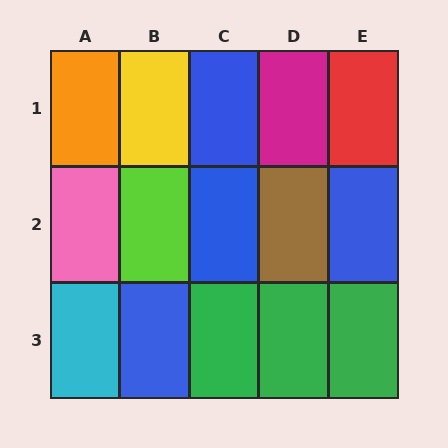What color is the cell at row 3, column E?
Green.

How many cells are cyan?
1 cell is cyan.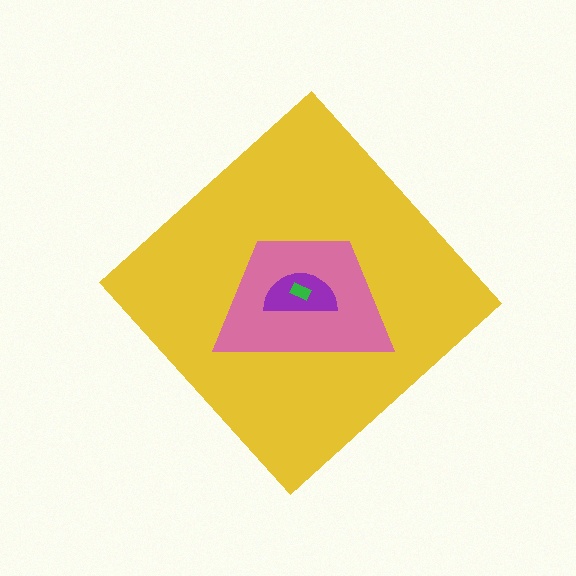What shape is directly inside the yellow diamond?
The pink trapezoid.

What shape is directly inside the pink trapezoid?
The purple semicircle.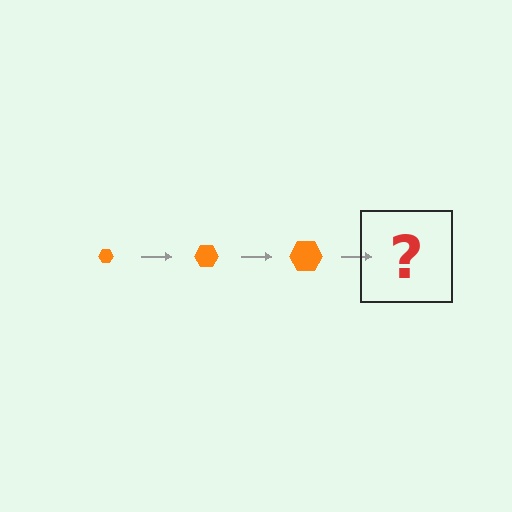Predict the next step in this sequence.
The next step is an orange hexagon, larger than the previous one.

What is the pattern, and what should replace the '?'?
The pattern is that the hexagon gets progressively larger each step. The '?' should be an orange hexagon, larger than the previous one.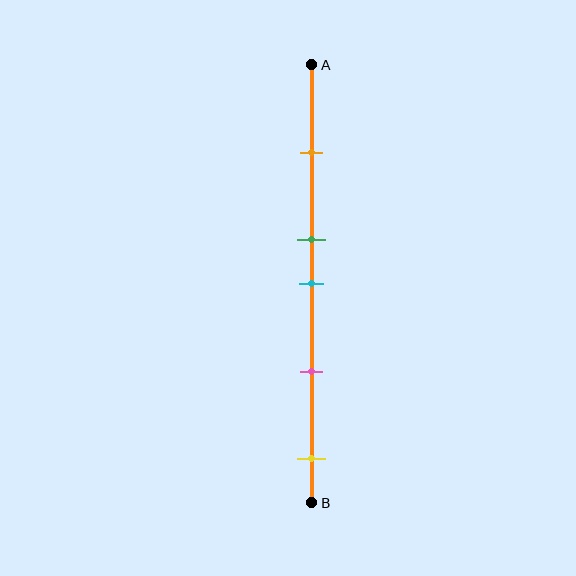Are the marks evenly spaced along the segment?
No, the marks are not evenly spaced.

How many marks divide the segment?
There are 5 marks dividing the segment.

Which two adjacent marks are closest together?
The green and cyan marks are the closest adjacent pair.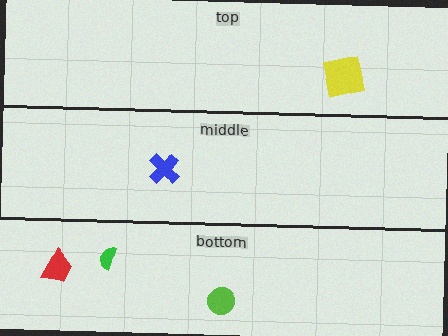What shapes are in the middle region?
The blue cross.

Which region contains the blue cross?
The middle region.